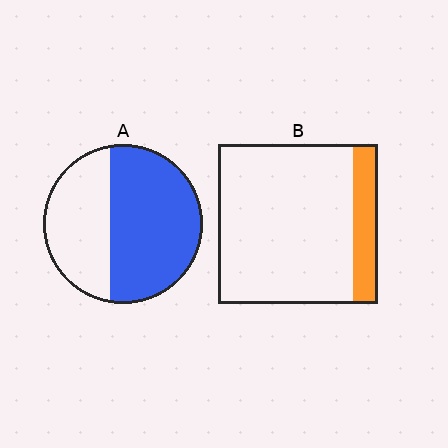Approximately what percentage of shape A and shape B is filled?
A is approximately 60% and B is approximately 15%.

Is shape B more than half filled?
No.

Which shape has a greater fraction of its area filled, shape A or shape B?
Shape A.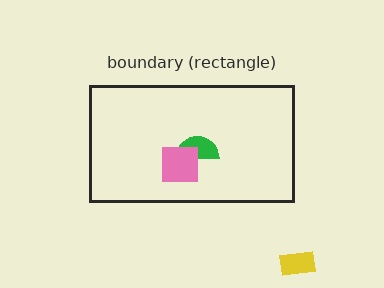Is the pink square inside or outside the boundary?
Inside.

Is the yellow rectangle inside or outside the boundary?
Outside.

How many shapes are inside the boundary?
2 inside, 1 outside.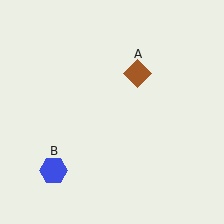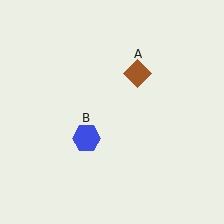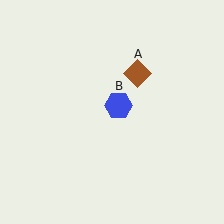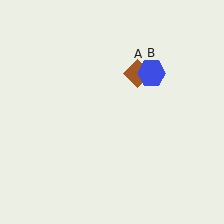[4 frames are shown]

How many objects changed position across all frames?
1 object changed position: blue hexagon (object B).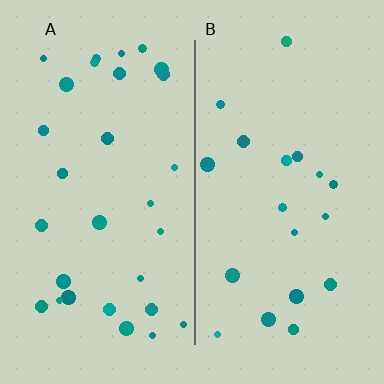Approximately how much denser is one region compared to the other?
Approximately 1.6× — region A over region B.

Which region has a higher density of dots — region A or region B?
A (the left).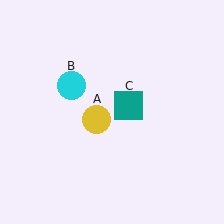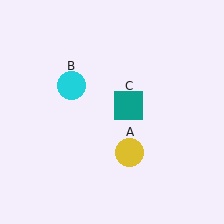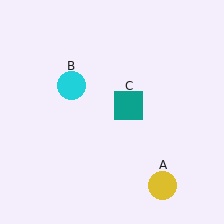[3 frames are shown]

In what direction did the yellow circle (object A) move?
The yellow circle (object A) moved down and to the right.